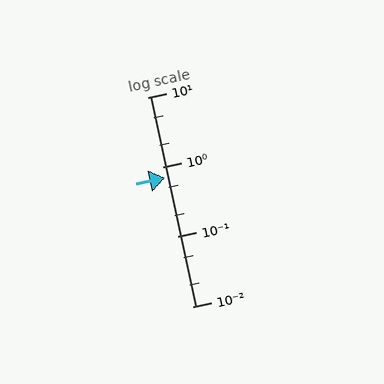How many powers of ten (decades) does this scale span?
The scale spans 3 decades, from 0.01 to 10.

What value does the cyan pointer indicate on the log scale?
The pointer indicates approximately 0.7.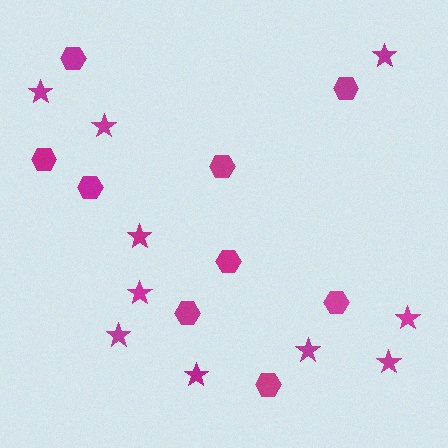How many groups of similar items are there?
There are 2 groups: one group of hexagons (9) and one group of stars (10).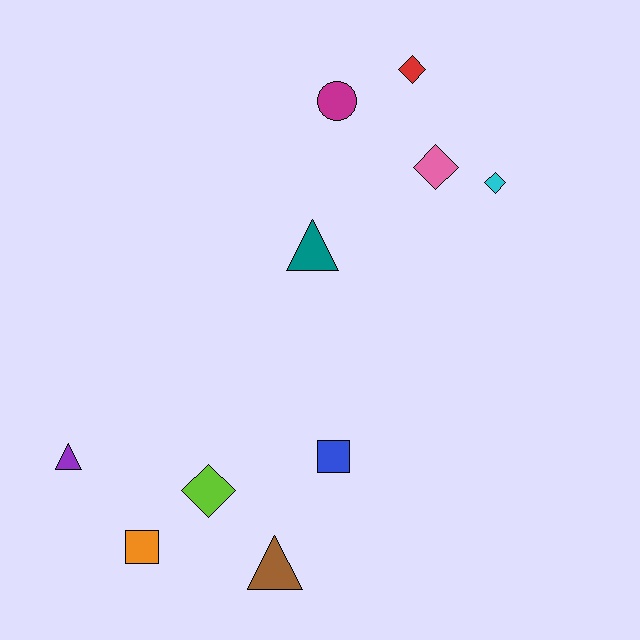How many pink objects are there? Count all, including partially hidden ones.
There is 1 pink object.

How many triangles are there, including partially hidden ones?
There are 3 triangles.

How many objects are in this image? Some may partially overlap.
There are 10 objects.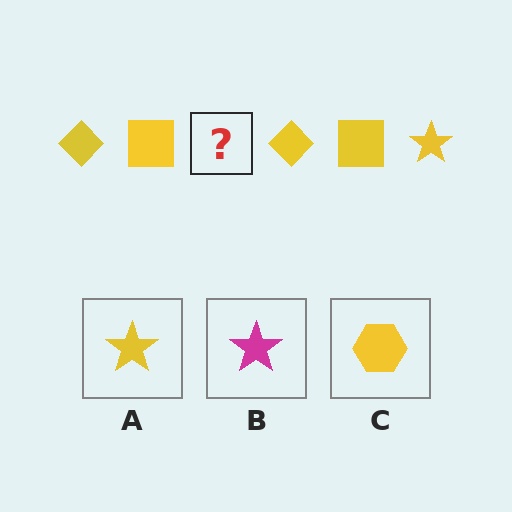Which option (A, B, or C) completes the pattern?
A.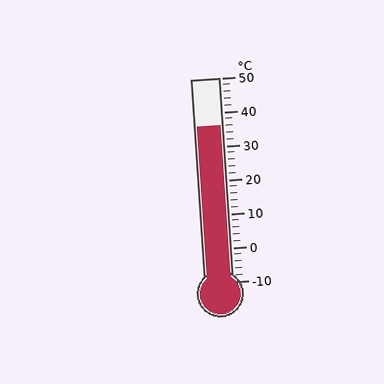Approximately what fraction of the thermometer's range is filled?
The thermometer is filled to approximately 75% of its range.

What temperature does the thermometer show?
The thermometer shows approximately 36°C.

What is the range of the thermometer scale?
The thermometer scale ranges from -10°C to 50°C.